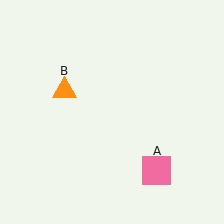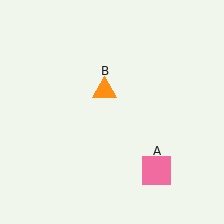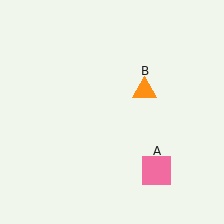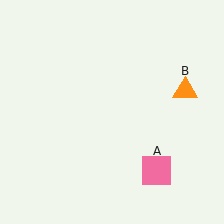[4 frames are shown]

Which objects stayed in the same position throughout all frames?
Pink square (object A) remained stationary.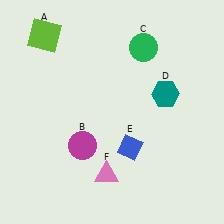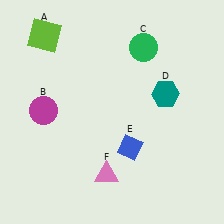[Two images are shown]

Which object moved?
The magenta circle (B) moved left.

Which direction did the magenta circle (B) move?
The magenta circle (B) moved left.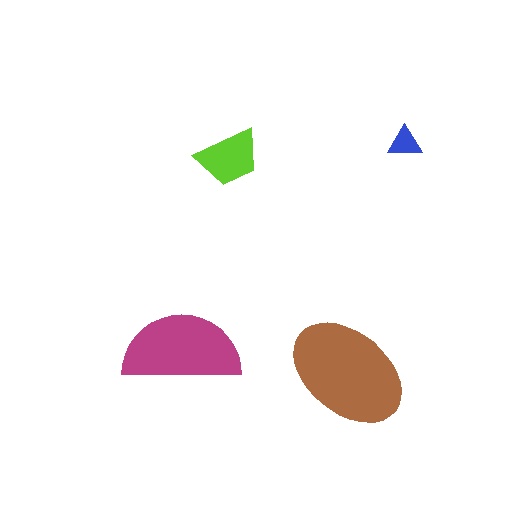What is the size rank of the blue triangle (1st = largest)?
4th.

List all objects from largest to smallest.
The brown ellipse, the magenta semicircle, the lime trapezoid, the blue triangle.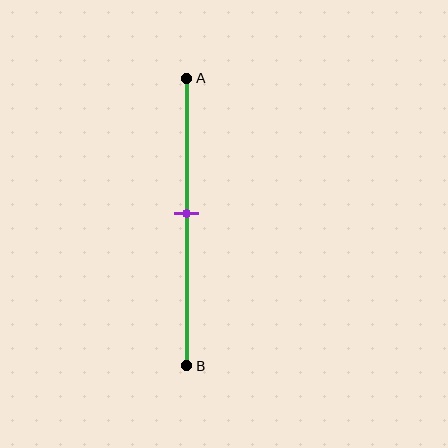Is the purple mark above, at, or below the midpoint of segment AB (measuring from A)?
The purple mark is above the midpoint of segment AB.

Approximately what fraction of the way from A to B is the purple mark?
The purple mark is approximately 45% of the way from A to B.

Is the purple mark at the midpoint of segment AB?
No, the mark is at about 45% from A, not at the 50% midpoint.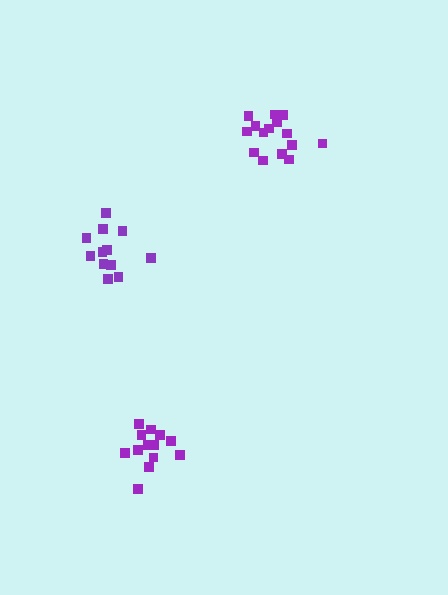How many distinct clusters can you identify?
There are 3 distinct clusters.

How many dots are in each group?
Group 1: 14 dots, Group 2: 12 dots, Group 3: 15 dots (41 total).